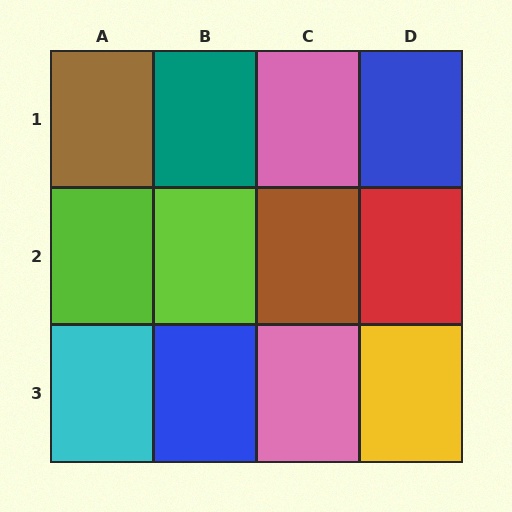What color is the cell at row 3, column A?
Cyan.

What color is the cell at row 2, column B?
Lime.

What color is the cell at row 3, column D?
Yellow.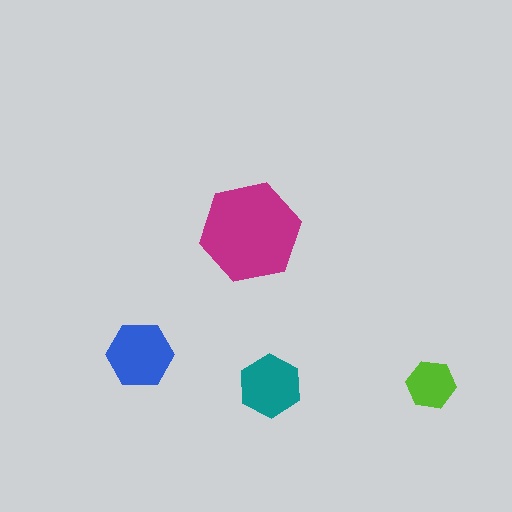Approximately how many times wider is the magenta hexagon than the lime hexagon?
About 2 times wider.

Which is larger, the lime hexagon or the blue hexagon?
The blue one.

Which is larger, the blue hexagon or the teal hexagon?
The blue one.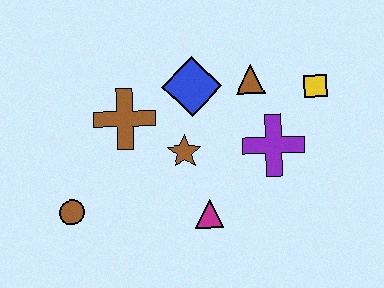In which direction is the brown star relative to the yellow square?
The brown star is to the left of the yellow square.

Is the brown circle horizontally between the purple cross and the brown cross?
No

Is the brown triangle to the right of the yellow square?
No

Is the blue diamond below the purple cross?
No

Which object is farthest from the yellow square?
The brown circle is farthest from the yellow square.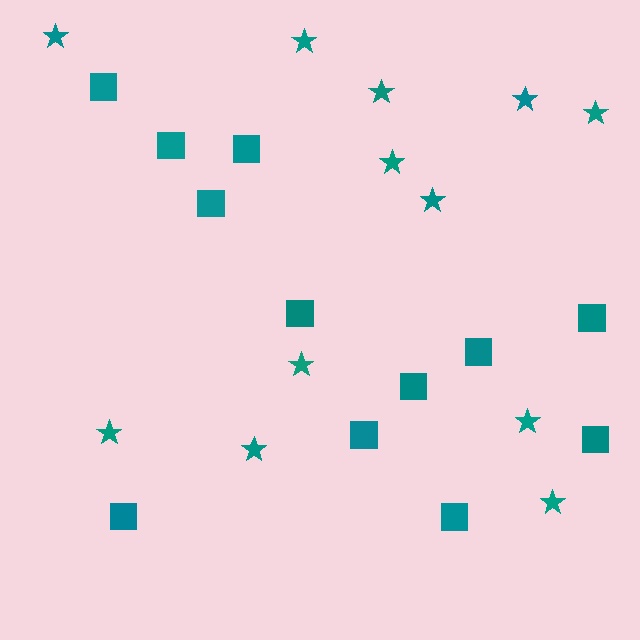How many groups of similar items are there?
There are 2 groups: one group of squares (12) and one group of stars (12).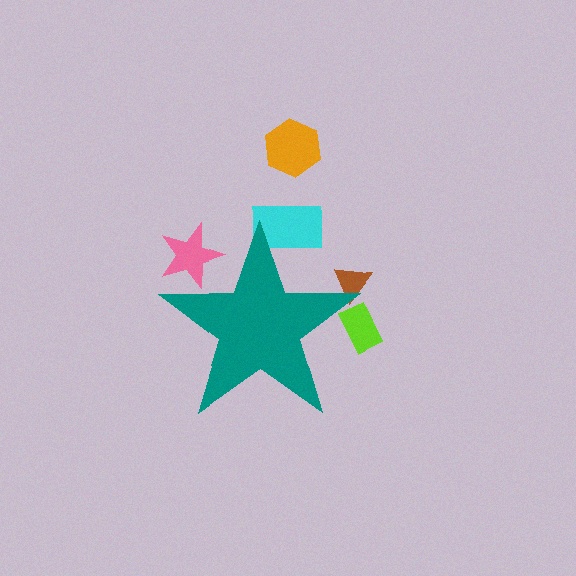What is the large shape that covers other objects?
A teal star.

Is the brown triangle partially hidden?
Yes, the brown triangle is partially hidden behind the teal star.